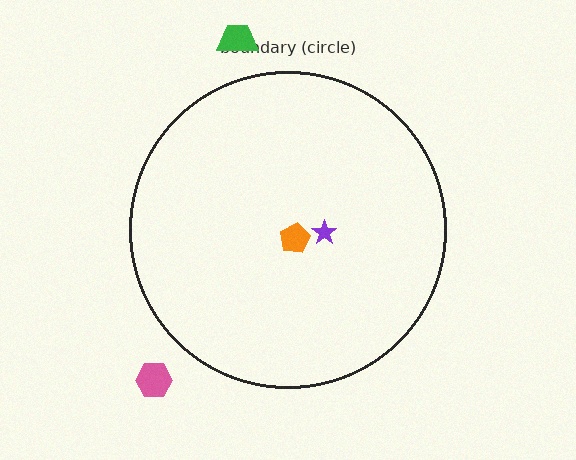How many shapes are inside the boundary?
2 inside, 2 outside.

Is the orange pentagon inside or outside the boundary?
Inside.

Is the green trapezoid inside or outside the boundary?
Outside.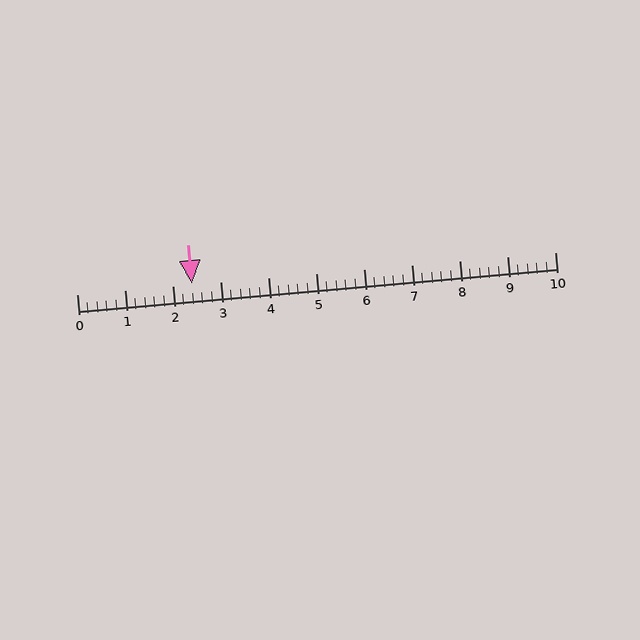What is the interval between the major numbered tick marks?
The major tick marks are spaced 1 units apart.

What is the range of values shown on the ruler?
The ruler shows values from 0 to 10.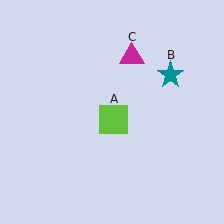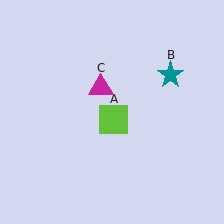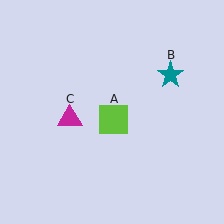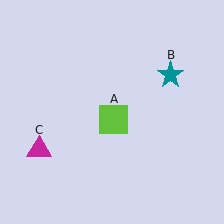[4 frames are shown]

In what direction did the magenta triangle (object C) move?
The magenta triangle (object C) moved down and to the left.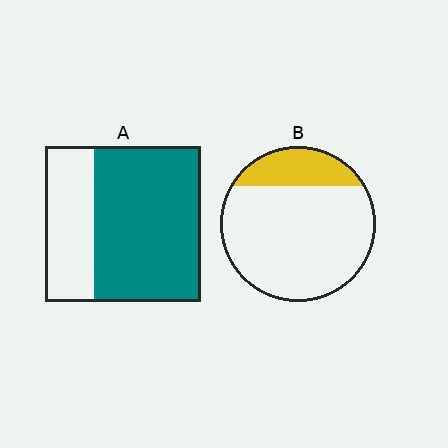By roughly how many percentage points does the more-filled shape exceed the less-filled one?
By roughly 50 percentage points (A over B).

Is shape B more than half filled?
No.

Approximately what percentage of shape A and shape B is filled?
A is approximately 70% and B is approximately 20%.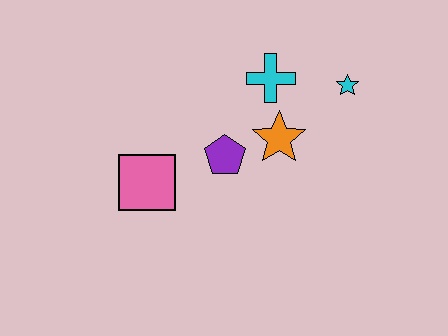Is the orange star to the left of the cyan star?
Yes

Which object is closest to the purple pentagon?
The orange star is closest to the purple pentagon.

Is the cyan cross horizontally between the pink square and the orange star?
Yes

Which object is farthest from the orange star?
The pink square is farthest from the orange star.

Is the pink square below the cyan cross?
Yes